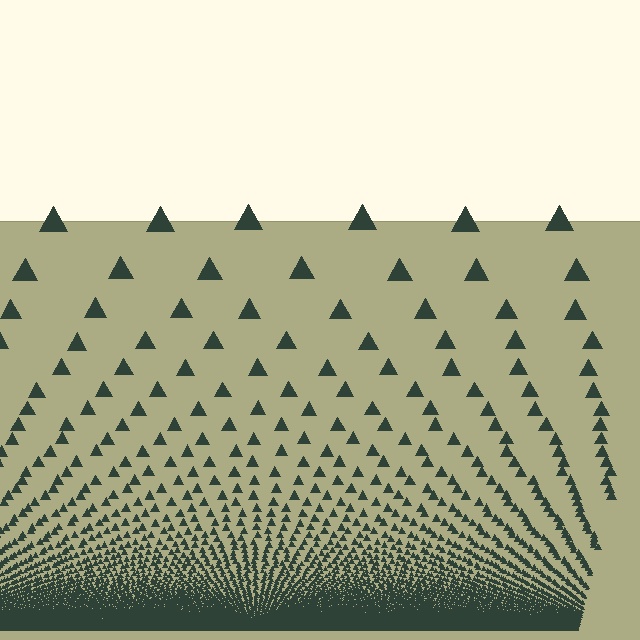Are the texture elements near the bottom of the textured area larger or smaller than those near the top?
Smaller. The gradient is inverted — elements near the bottom are smaller and denser.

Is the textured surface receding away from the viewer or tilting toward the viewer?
The surface appears to tilt toward the viewer. Texture elements get larger and sparser toward the top.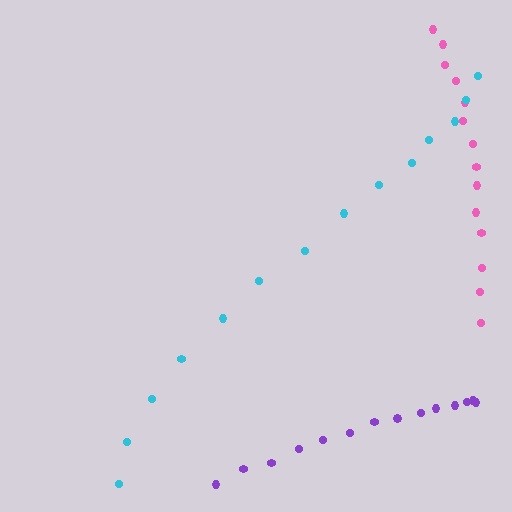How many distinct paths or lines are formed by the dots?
There are 3 distinct paths.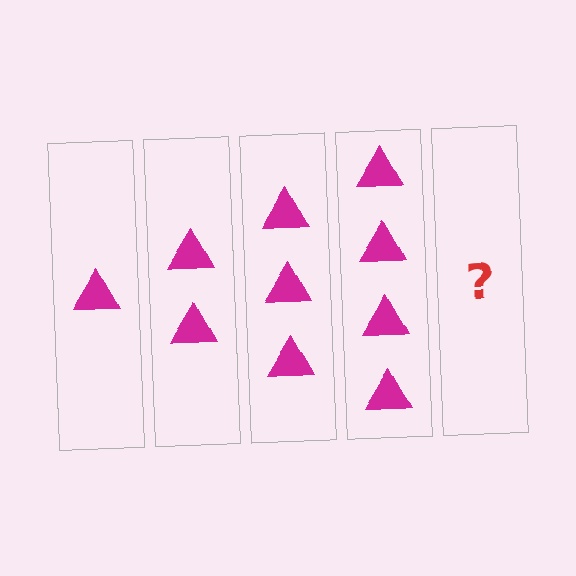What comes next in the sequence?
The next element should be 5 triangles.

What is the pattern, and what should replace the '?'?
The pattern is that each step adds one more triangle. The '?' should be 5 triangles.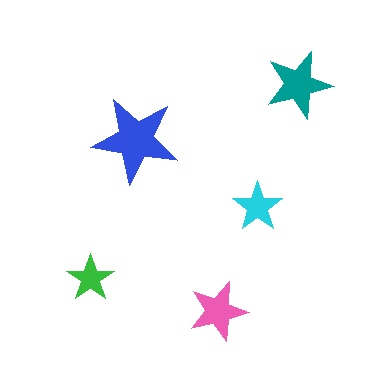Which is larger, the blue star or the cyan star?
The blue one.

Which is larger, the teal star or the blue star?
The blue one.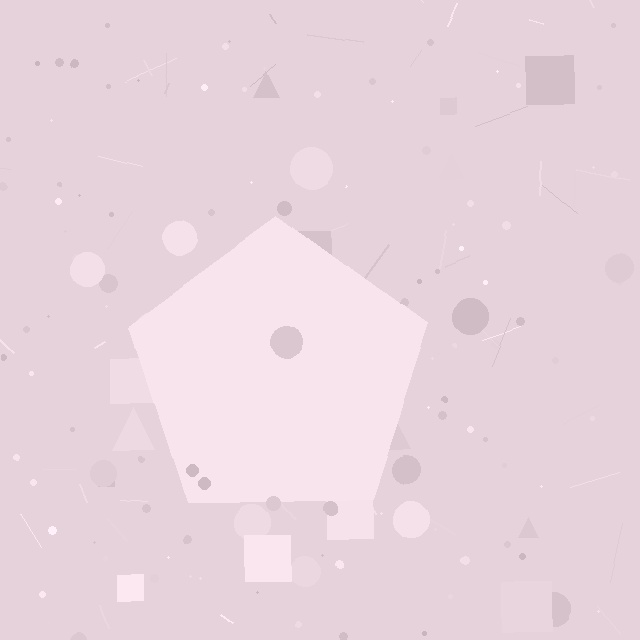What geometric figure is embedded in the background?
A pentagon is embedded in the background.